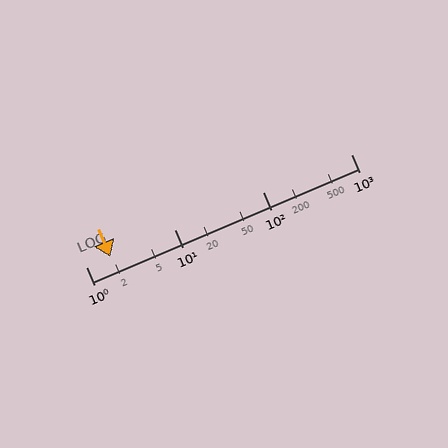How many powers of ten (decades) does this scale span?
The scale spans 3 decades, from 1 to 1000.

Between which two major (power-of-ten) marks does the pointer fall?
The pointer is between 1 and 10.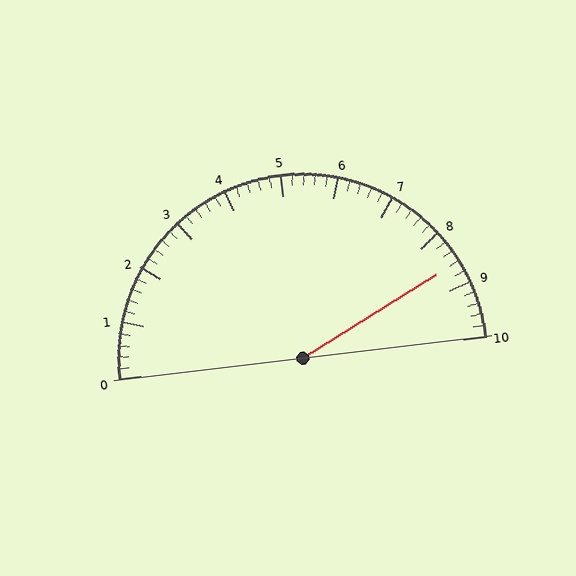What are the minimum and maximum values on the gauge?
The gauge ranges from 0 to 10.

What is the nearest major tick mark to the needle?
The nearest major tick mark is 9.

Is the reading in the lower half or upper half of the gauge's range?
The reading is in the upper half of the range (0 to 10).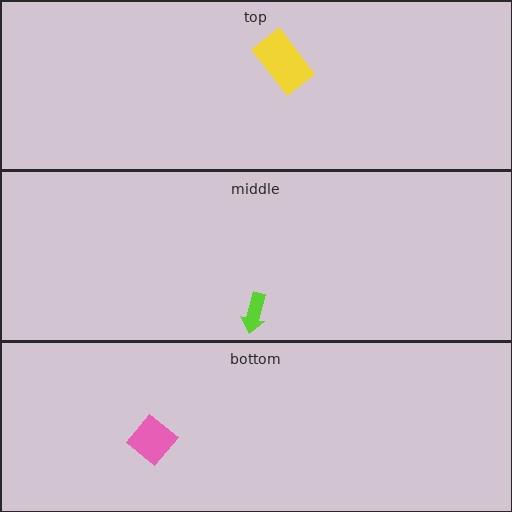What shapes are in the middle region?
The lime arrow.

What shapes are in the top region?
The yellow rectangle.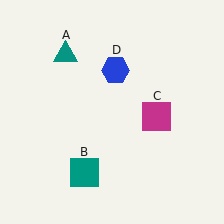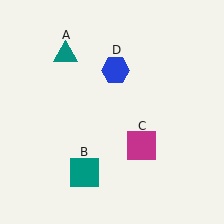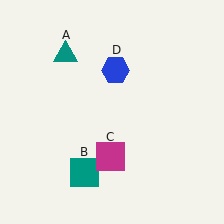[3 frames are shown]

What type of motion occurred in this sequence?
The magenta square (object C) rotated clockwise around the center of the scene.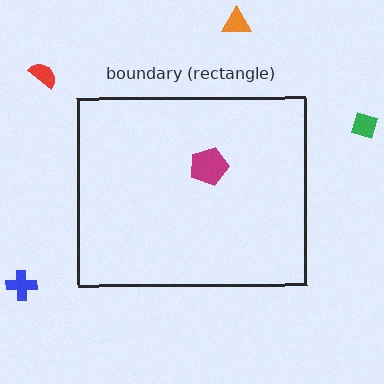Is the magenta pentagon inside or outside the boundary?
Inside.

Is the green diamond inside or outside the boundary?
Outside.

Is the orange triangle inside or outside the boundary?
Outside.